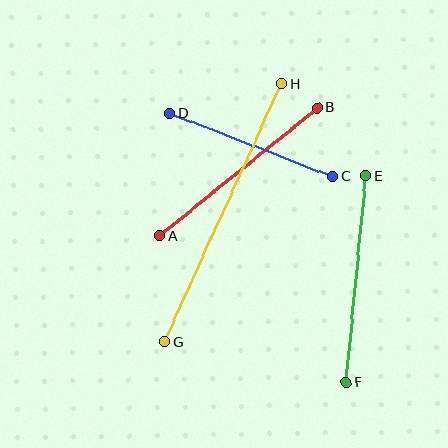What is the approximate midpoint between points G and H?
The midpoint is at approximately (223, 213) pixels.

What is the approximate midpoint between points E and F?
The midpoint is at approximately (356, 279) pixels.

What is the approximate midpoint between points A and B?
The midpoint is at approximately (239, 172) pixels.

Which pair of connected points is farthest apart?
Points G and H are farthest apart.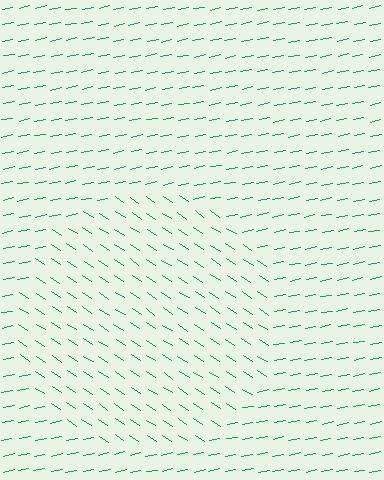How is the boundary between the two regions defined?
The boundary is defined purely by a change in line orientation (approximately 45 degrees difference). All lines are the same color and thickness.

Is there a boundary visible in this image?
Yes, there is a texture boundary formed by a change in line orientation.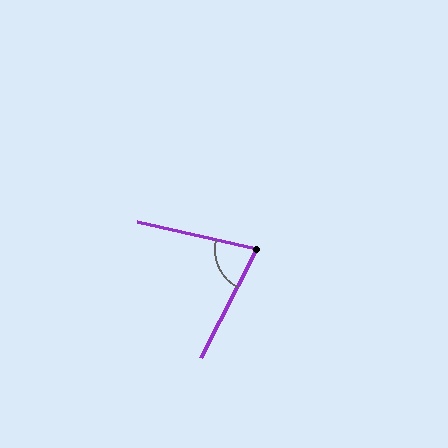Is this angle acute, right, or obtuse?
It is acute.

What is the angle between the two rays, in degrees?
Approximately 76 degrees.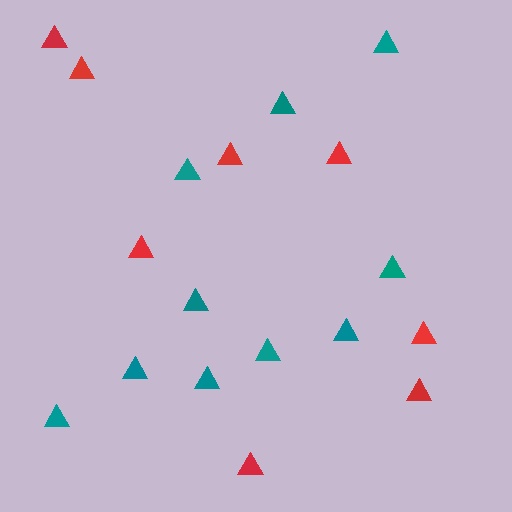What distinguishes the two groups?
There are 2 groups: one group of teal triangles (10) and one group of red triangles (8).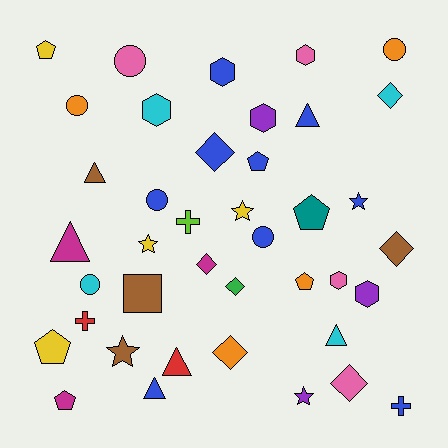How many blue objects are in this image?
There are 9 blue objects.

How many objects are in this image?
There are 40 objects.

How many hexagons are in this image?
There are 6 hexagons.